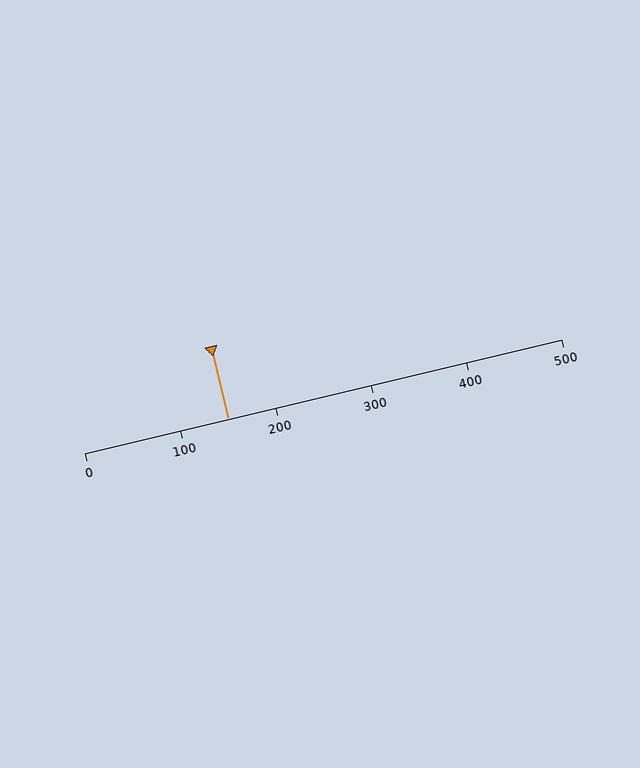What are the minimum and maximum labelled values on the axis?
The axis runs from 0 to 500.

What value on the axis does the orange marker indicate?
The marker indicates approximately 150.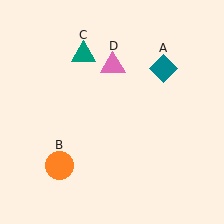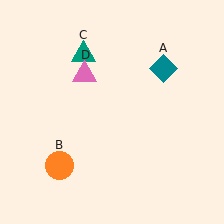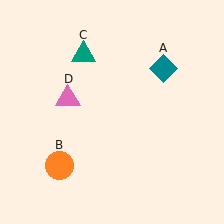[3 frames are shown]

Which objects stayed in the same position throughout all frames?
Teal diamond (object A) and orange circle (object B) and teal triangle (object C) remained stationary.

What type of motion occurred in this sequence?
The pink triangle (object D) rotated counterclockwise around the center of the scene.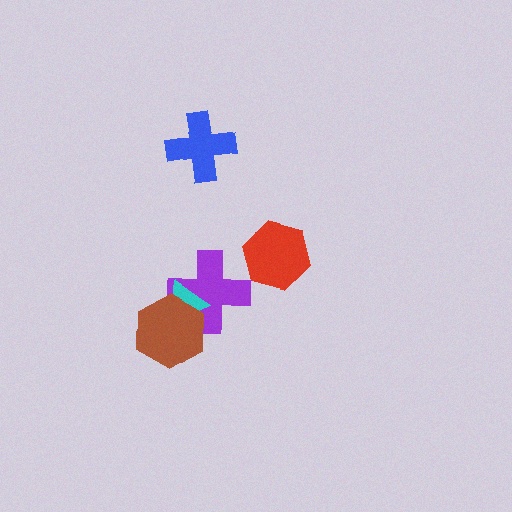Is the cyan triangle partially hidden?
Yes, it is partially covered by another shape.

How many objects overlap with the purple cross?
2 objects overlap with the purple cross.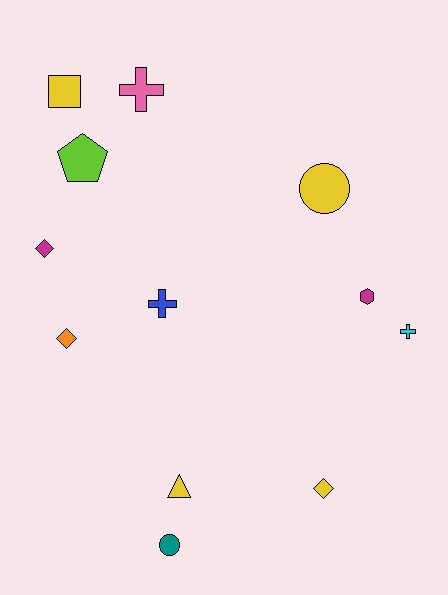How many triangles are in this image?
There is 1 triangle.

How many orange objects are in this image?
There is 1 orange object.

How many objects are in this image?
There are 12 objects.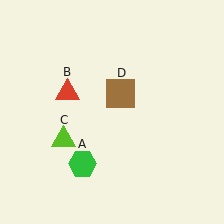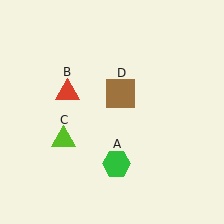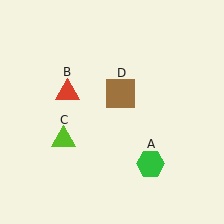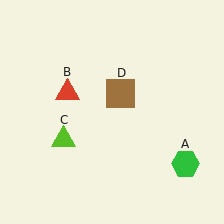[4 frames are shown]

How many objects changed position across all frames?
1 object changed position: green hexagon (object A).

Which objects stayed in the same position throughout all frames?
Red triangle (object B) and lime triangle (object C) and brown square (object D) remained stationary.